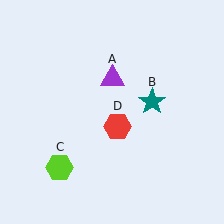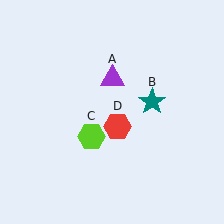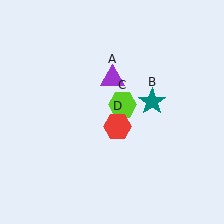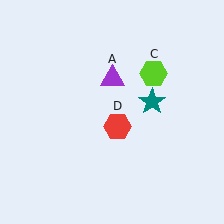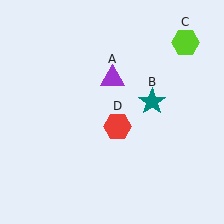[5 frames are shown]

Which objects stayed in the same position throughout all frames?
Purple triangle (object A) and teal star (object B) and red hexagon (object D) remained stationary.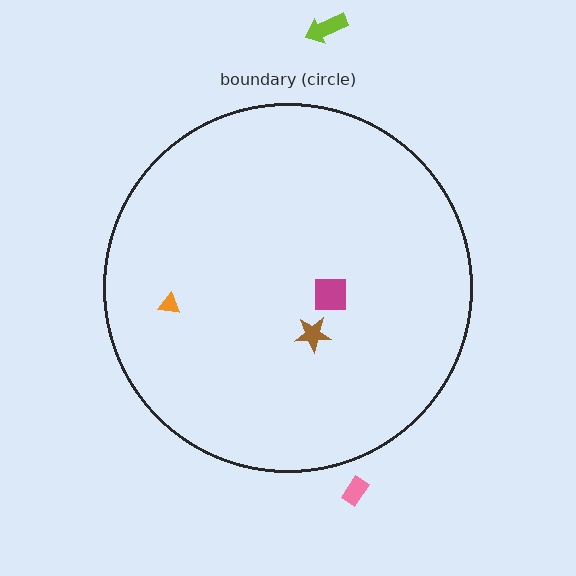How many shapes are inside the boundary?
3 inside, 2 outside.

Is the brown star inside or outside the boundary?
Inside.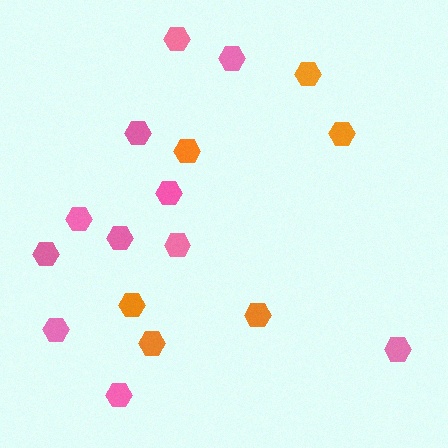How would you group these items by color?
There are 2 groups: one group of pink hexagons (11) and one group of orange hexagons (6).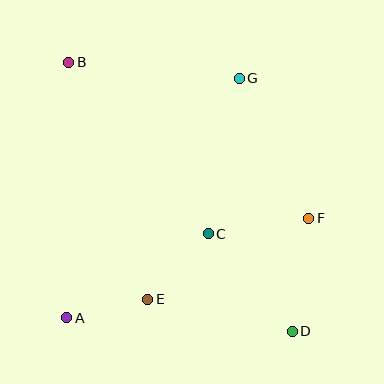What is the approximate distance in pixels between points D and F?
The distance between D and F is approximately 114 pixels.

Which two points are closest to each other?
Points A and E are closest to each other.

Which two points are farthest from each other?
Points B and D are farthest from each other.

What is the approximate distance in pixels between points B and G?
The distance between B and G is approximately 171 pixels.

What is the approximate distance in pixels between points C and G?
The distance between C and G is approximately 159 pixels.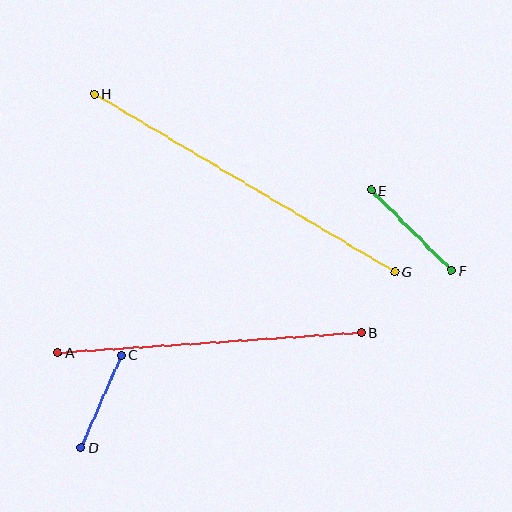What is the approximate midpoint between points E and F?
The midpoint is at approximately (411, 230) pixels.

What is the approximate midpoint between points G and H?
The midpoint is at approximately (244, 183) pixels.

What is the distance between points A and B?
The distance is approximately 304 pixels.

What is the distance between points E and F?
The distance is approximately 114 pixels.